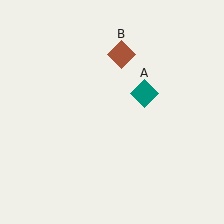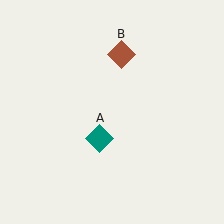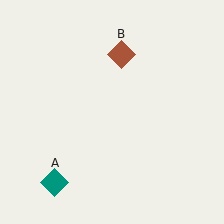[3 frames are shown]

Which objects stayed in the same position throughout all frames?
Brown diamond (object B) remained stationary.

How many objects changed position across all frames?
1 object changed position: teal diamond (object A).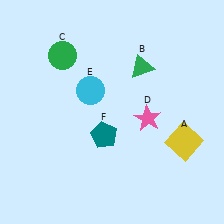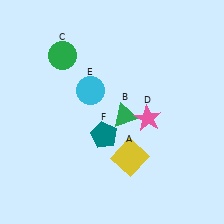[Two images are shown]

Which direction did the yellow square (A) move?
The yellow square (A) moved left.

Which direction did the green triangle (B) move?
The green triangle (B) moved down.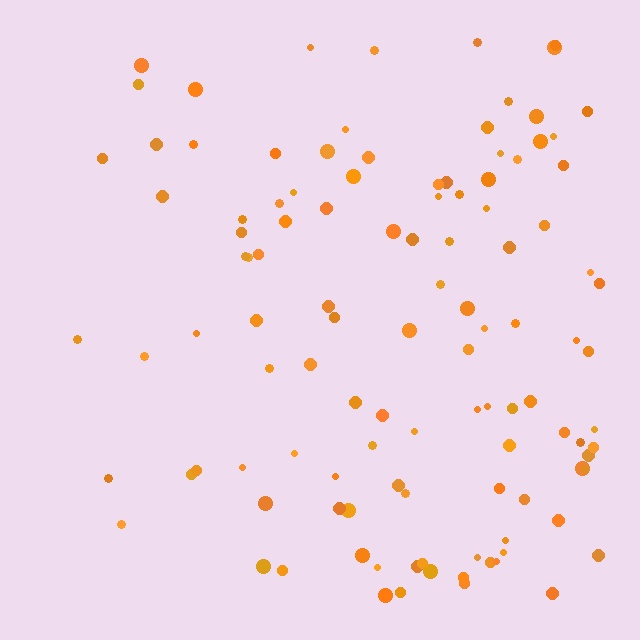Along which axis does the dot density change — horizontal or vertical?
Horizontal.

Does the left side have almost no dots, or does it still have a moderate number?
Still a moderate number, just noticeably fewer than the right.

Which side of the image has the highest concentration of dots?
The right.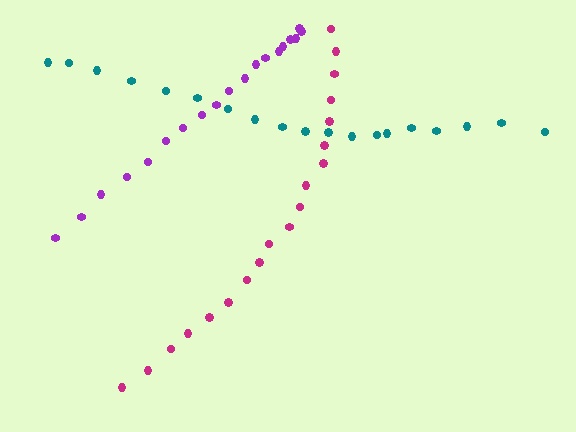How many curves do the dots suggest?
There are 3 distinct paths.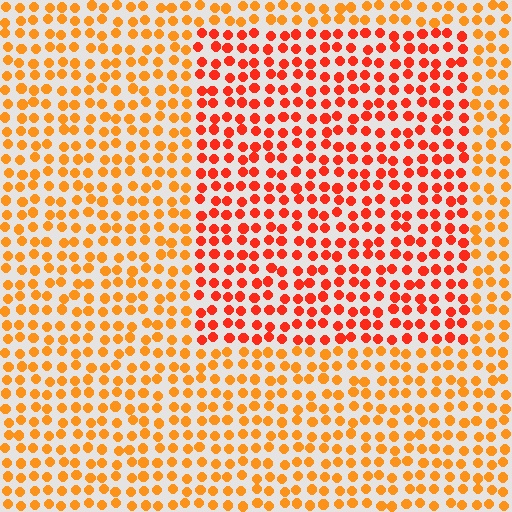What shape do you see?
I see a rectangle.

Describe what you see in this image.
The image is filled with small orange elements in a uniform arrangement. A rectangle-shaped region is visible where the elements are tinted to a slightly different hue, forming a subtle color boundary.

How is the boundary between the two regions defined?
The boundary is defined purely by a slight shift in hue (about 28 degrees). Spacing, size, and orientation are identical on both sides.